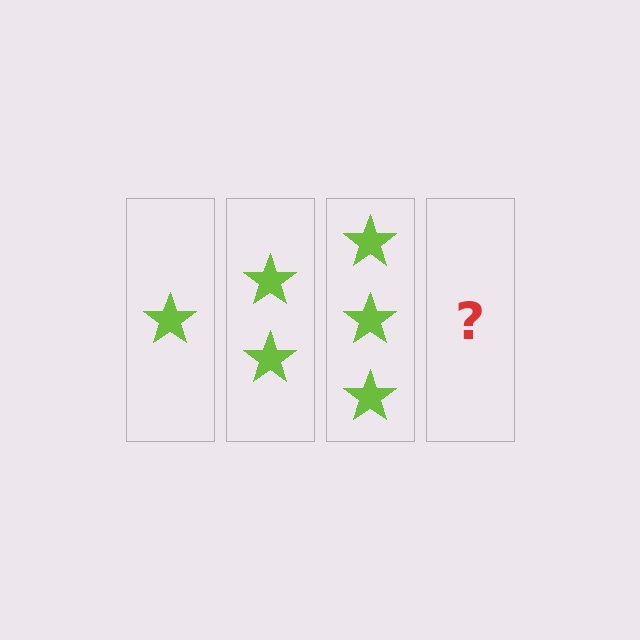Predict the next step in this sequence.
The next step is 4 stars.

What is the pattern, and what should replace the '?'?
The pattern is that each step adds one more star. The '?' should be 4 stars.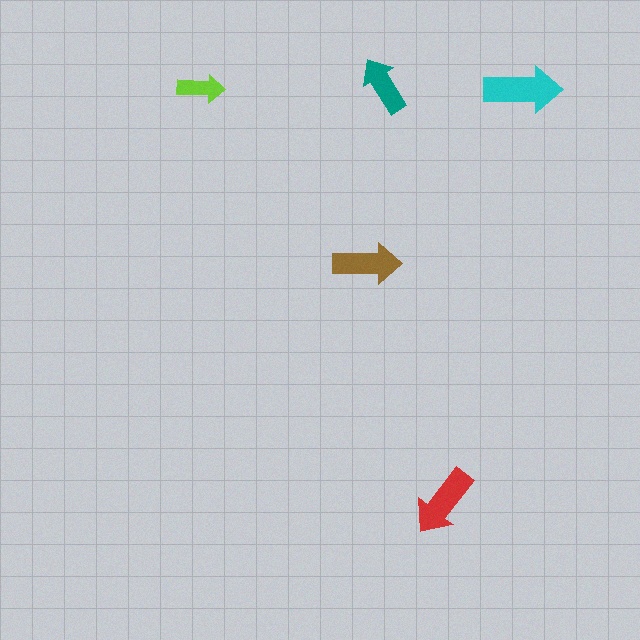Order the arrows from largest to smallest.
the cyan one, the red one, the brown one, the teal one, the lime one.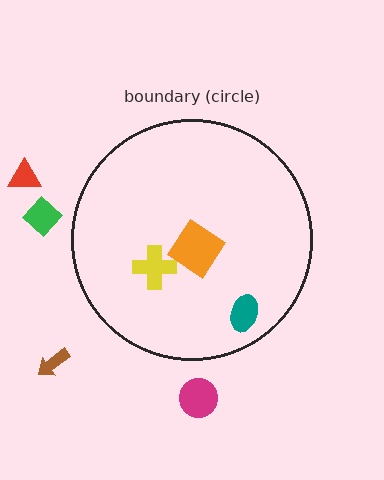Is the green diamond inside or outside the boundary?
Outside.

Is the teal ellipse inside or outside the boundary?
Inside.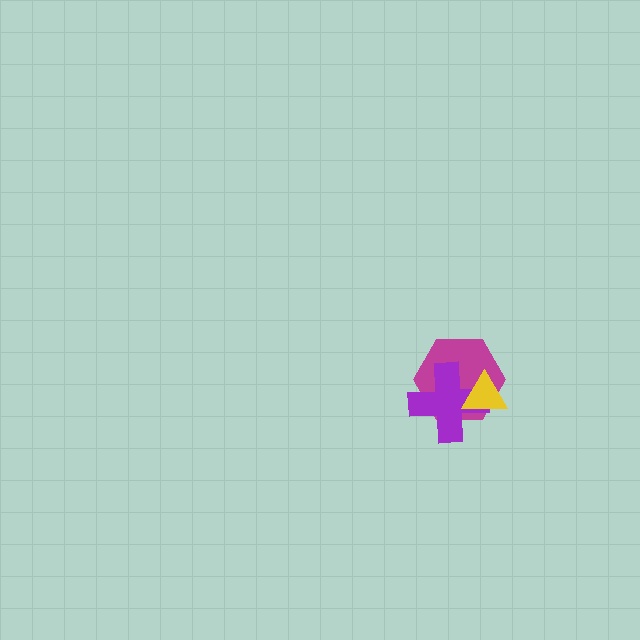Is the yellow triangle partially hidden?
No, no other shape covers it.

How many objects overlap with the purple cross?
2 objects overlap with the purple cross.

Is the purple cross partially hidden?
Yes, it is partially covered by another shape.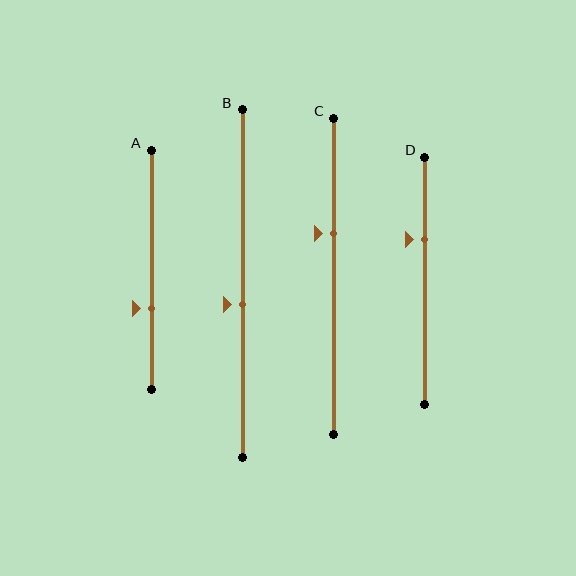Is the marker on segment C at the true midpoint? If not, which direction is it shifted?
No, the marker on segment C is shifted upward by about 14% of the segment length.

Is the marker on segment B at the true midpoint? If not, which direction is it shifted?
No, the marker on segment B is shifted downward by about 6% of the segment length.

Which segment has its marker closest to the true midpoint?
Segment B has its marker closest to the true midpoint.